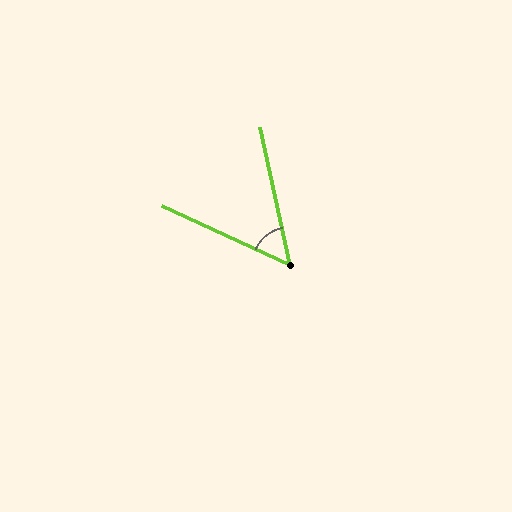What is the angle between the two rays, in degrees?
Approximately 53 degrees.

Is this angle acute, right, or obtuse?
It is acute.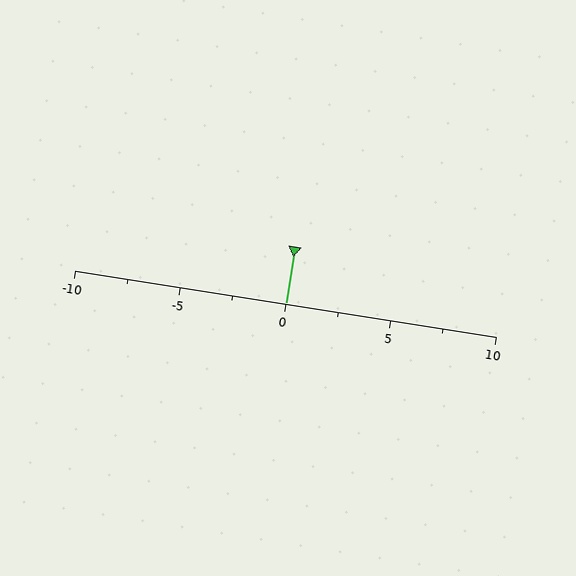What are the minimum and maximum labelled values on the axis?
The axis runs from -10 to 10.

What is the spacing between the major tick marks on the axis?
The major ticks are spaced 5 apart.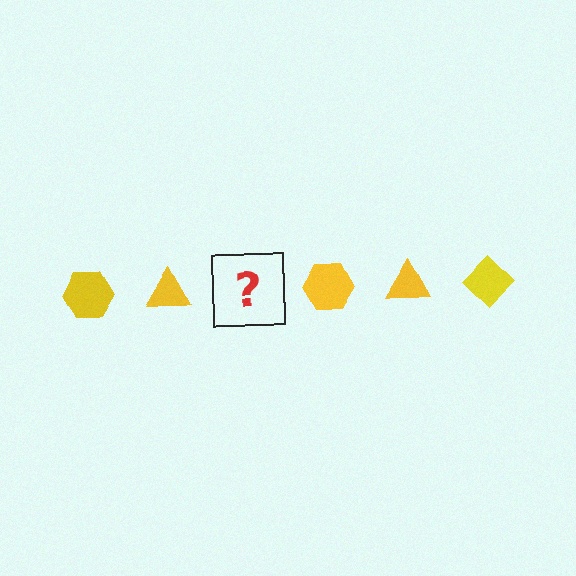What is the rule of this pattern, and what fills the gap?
The rule is that the pattern cycles through hexagon, triangle, diamond shapes in yellow. The gap should be filled with a yellow diamond.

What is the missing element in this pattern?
The missing element is a yellow diamond.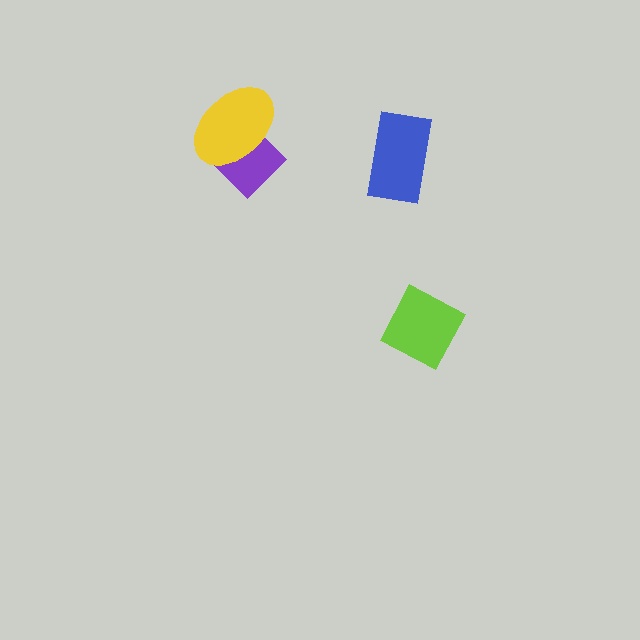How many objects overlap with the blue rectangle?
0 objects overlap with the blue rectangle.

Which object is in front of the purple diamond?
The yellow ellipse is in front of the purple diamond.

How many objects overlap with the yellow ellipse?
1 object overlaps with the yellow ellipse.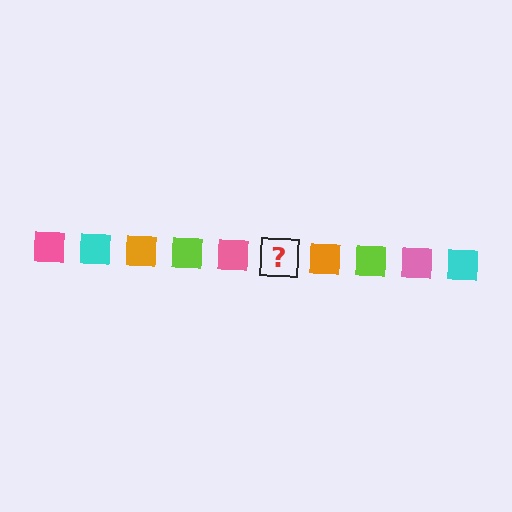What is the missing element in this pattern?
The missing element is a cyan square.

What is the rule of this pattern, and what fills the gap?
The rule is that the pattern cycles through pink, cyan, orange, lime squares. The gap should be filled with a cyan square.